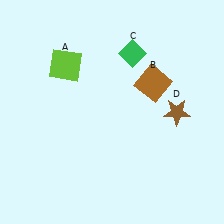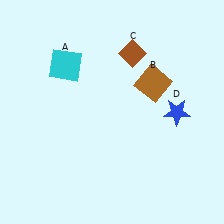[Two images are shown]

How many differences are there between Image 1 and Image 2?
There are 3 differences between the two images.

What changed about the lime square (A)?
In Image 1, A is lime. In Image 2, it changed to cyan.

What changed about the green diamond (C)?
In Image 1, C is green. In Image 2, it changed to brown.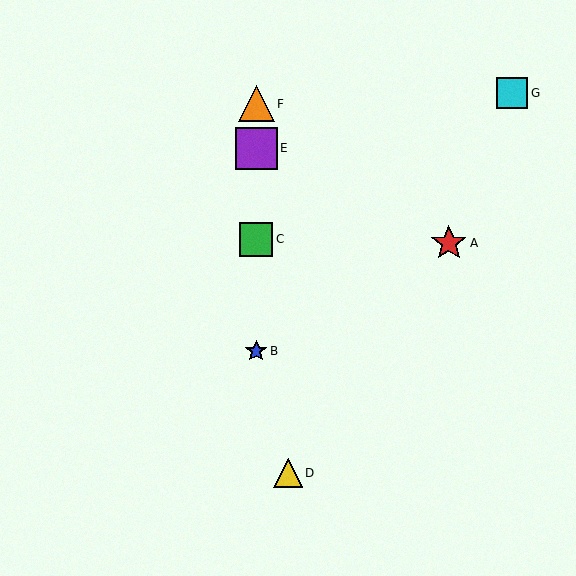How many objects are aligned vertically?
4 objects (B, C, E, F) are aligned vertically.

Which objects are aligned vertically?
Objects B, C, E, F are aligned vertically.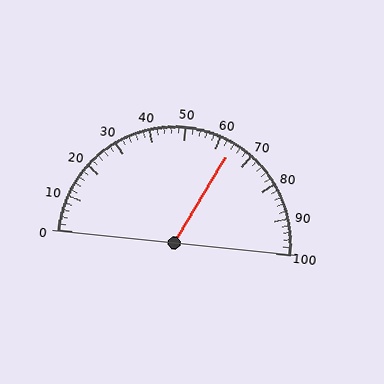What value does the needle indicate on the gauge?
The needle indicates approximately 64.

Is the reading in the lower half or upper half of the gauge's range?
The reading is in the upper half of the range (0 to 100).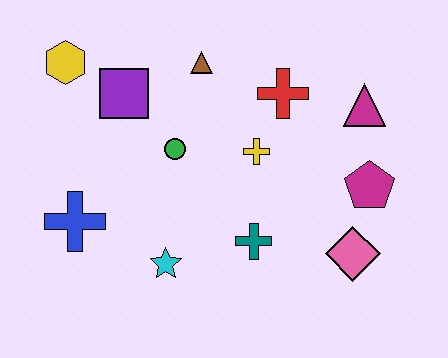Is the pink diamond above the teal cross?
No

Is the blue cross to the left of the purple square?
Yes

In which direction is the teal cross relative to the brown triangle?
The teal cross is below the brown triangle.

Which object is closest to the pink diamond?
The magenta pentagon is closest to the pink diamond.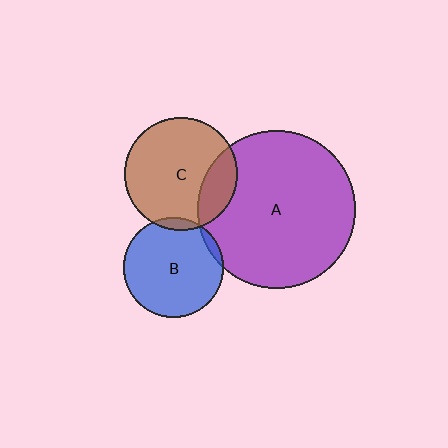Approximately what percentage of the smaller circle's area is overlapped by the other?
Approximately 5%.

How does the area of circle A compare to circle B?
Approximately 2.5 times.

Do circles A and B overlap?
Yes.